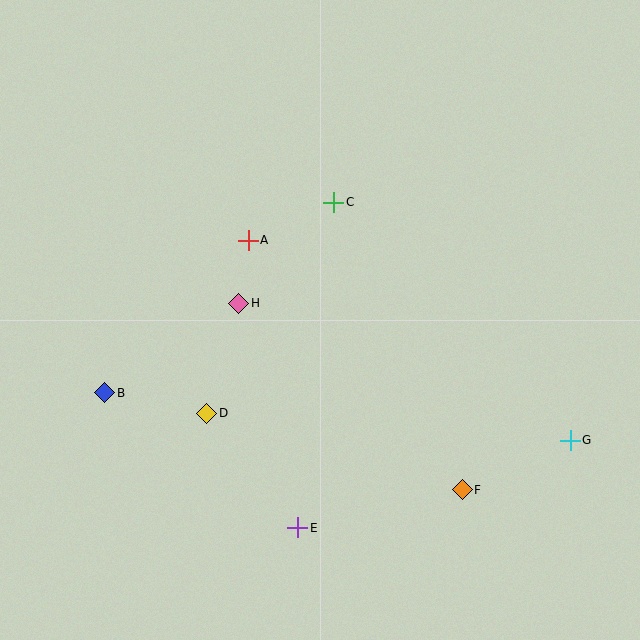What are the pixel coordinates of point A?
Point A is at (248, 240).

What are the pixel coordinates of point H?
Point H is at (239, 303).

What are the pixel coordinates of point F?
Point F is at (462, 490).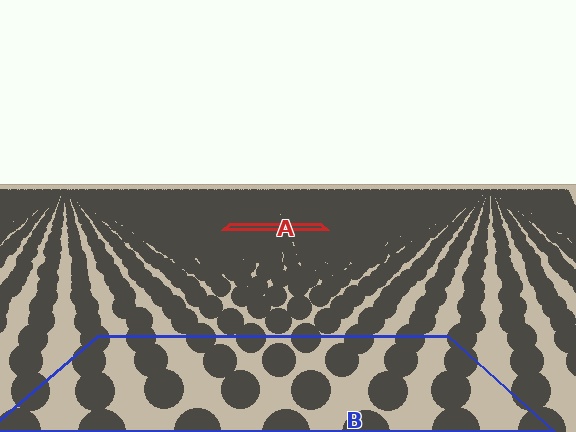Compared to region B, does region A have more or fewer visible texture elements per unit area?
Region A has more texture elements per unit area — they are packed more densely because it is farther away.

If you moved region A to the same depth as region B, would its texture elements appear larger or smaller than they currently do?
They would appear larger. At a closer depth, the same texture elements are projected at a bigger on-screen size.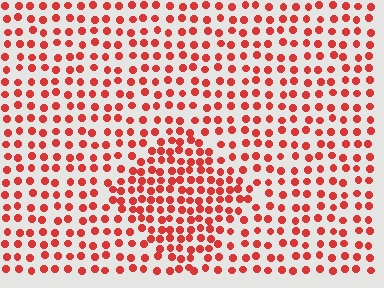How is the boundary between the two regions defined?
The boundary is defined by a change in element density (approximately 1.7x ratio). All elements are the same color, size, and shape.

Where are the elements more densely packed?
The elements are more densely packed inside the diamond boundary.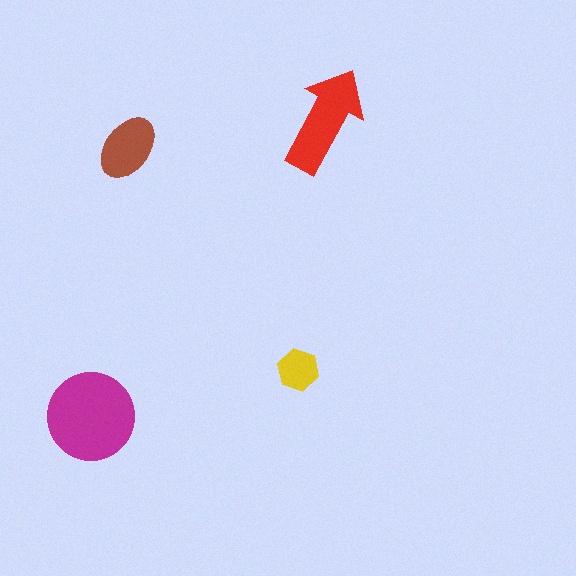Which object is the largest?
The magenta circle.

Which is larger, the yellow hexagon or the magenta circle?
The magenta circle.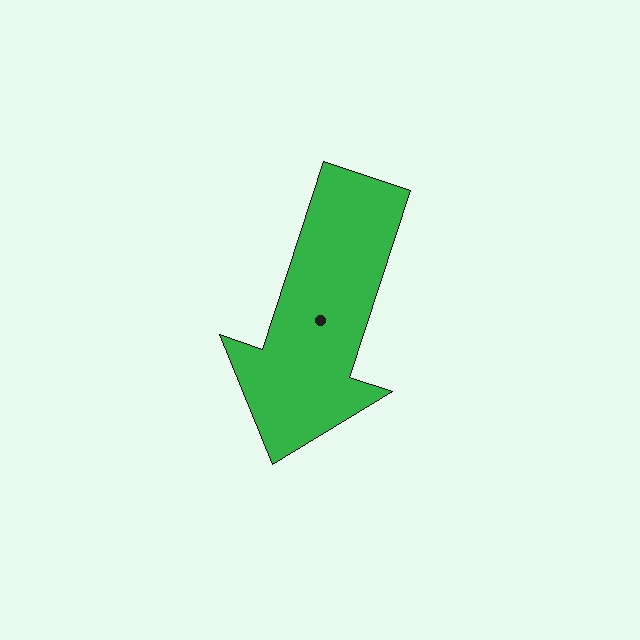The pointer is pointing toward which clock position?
Roughly 7 o'clock.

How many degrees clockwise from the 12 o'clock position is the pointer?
Approximately 198 degrees.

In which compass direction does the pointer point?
South.